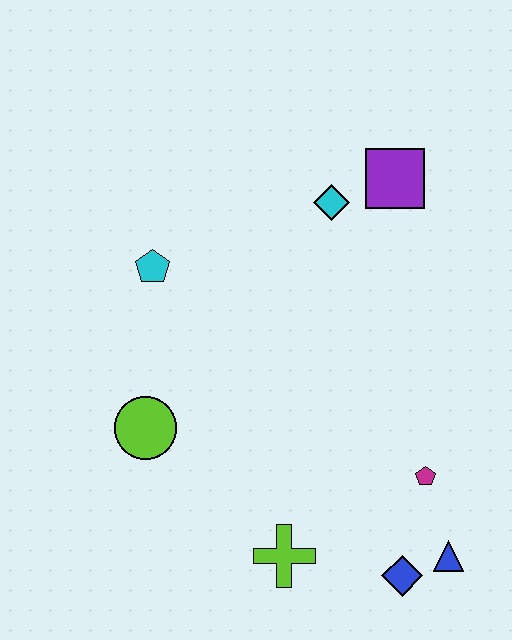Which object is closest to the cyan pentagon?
The lime circle is closest to the cyan pentagon.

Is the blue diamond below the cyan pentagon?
Yes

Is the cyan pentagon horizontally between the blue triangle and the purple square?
No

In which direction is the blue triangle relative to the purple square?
The blue triangle is below the purple square.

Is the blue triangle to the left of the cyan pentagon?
No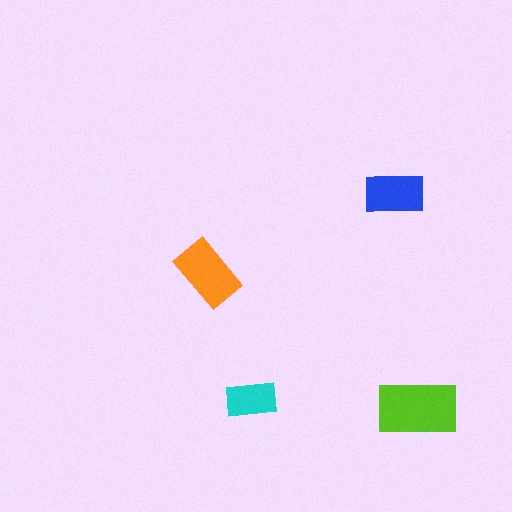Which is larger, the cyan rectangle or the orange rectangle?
The orange one.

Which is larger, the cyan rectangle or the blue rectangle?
The blue one.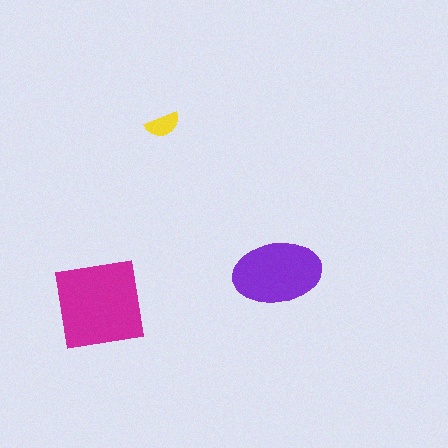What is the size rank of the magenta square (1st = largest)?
1st.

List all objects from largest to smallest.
The magenta square, the purple ellipse, the yellow semicircle.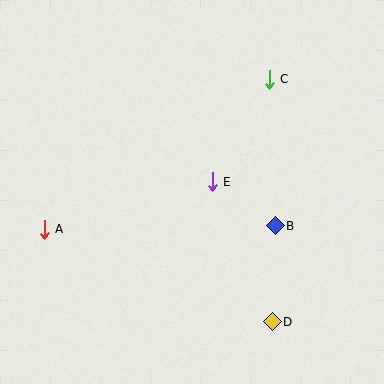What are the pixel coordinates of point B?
Point B is at (275, 226).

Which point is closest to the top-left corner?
Point A is closest to the top-left corner.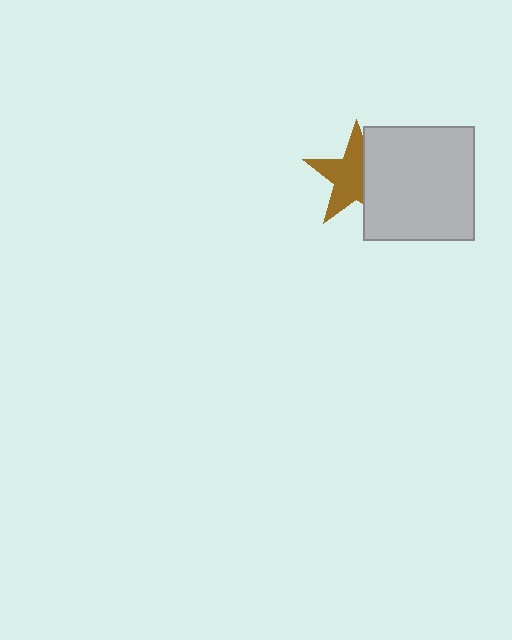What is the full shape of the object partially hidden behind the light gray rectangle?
The partially hidden object is a brown star.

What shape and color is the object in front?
The object in front is a light gray rectangle.